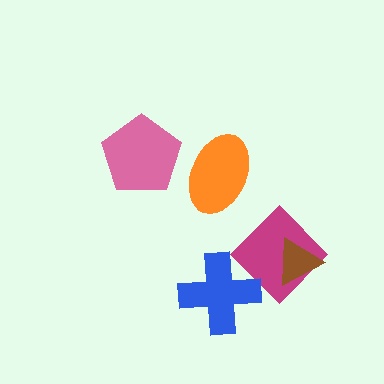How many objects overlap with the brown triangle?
1 object overlaps with the brown triangle.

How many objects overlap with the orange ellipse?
0 objects overlap with the orange ellipse.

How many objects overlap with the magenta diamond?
2 objects overlap with the magenta diamond.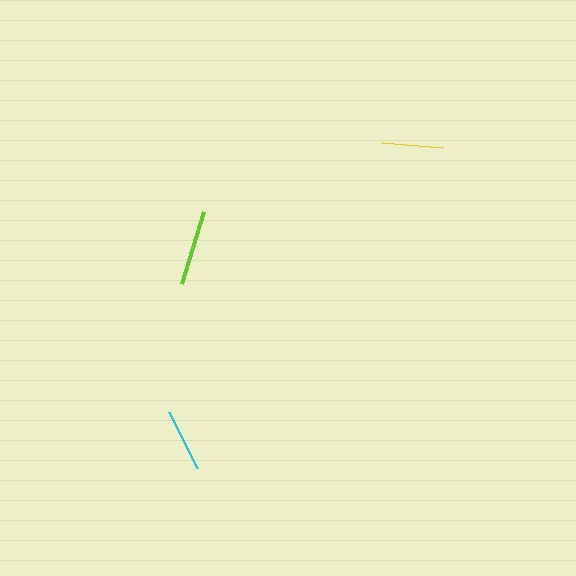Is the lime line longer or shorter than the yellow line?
The lime line is longer than the yellow line.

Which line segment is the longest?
The lime line is the longest at approximately 75 pixels.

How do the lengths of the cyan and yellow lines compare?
The cyan and yellow lines are approximately the same length.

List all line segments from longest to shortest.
From longest to shortest: lime, cyan, yellow.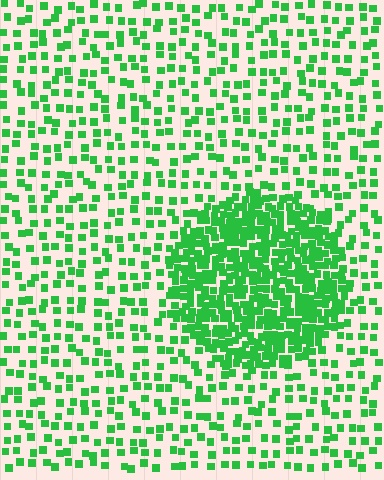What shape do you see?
I see a circle.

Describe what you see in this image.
The image contains small green elements arranged at two different densities. A circle-shaped region is visible where the elements are more densely packed than the surrounding area.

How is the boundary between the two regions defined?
The boundary is defined by a change in element density (approximately 2.9x ratio). All elements are the same color, size, and shape.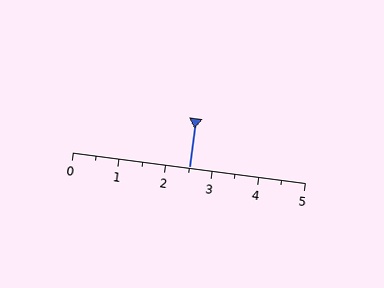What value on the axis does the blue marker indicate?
The marker indicates approximately 2.5.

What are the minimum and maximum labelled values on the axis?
The axis runs from 0 to 5.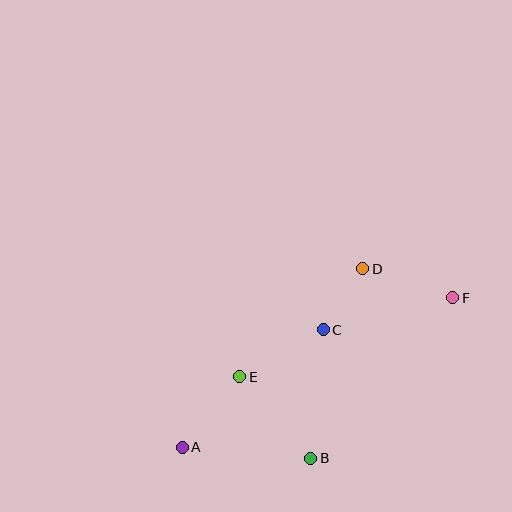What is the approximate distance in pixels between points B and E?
The distance between B and E is approximately 108 pixels.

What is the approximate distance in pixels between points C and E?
The distance between C and E is approximately 96 pixels.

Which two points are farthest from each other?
Points A and F are farthest from each other.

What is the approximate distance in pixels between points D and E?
The distance between D and E is approximately 164 pixels.